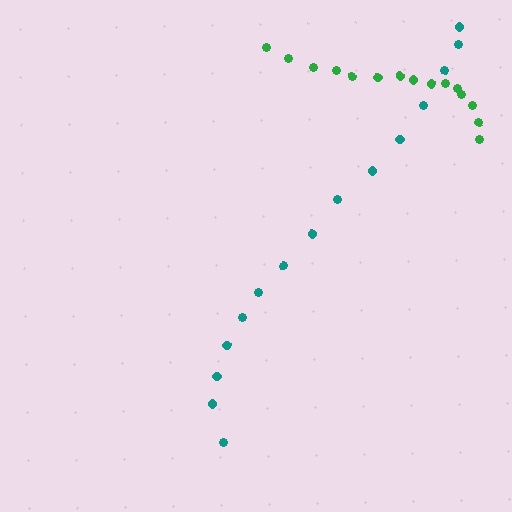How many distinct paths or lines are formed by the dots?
There are 2 distinct paths.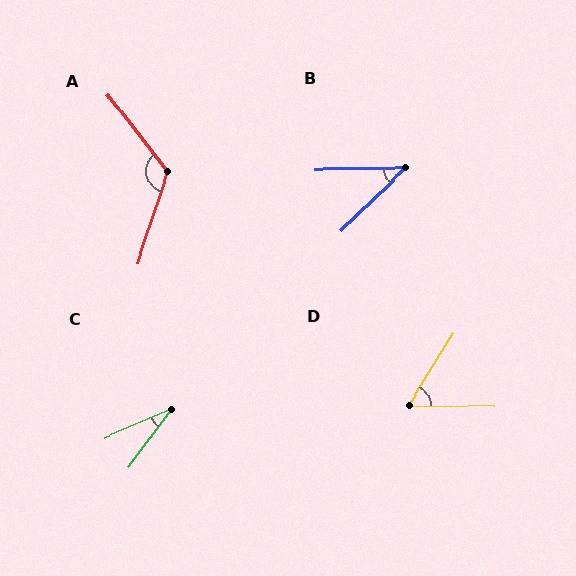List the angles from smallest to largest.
C (30°), B (43°), D (59°), A (124°).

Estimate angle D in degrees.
Approximately 59 degrees.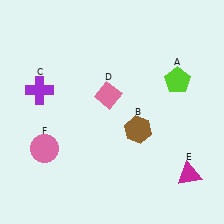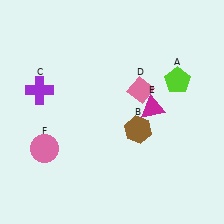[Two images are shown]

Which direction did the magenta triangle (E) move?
The magenta triangle (E) moved up.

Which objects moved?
The objects that moved are: the pink diamond (D), the magenta triangle (E).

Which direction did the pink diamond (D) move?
The pink diamond (D) moved right.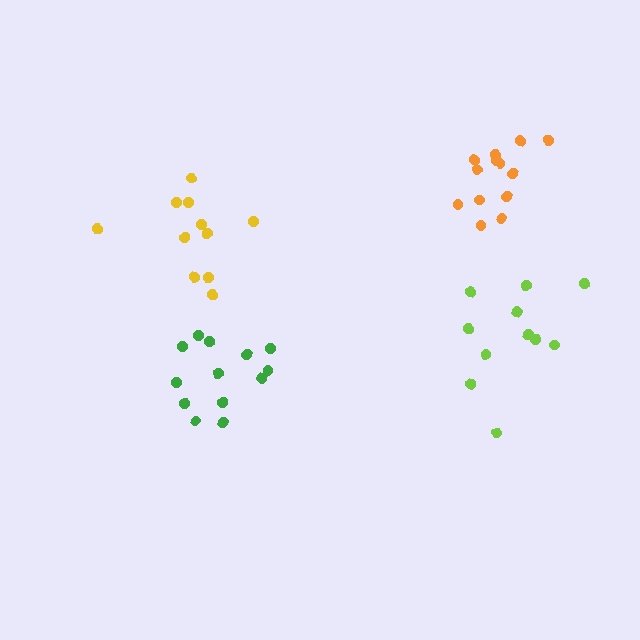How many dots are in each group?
Group 1: 11 dots, Group 2: 13 dots, Group 3: 13 dots, Group 4: 11 dots (48 total).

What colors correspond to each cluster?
The clusters are colored: yellow, orange, green, lime.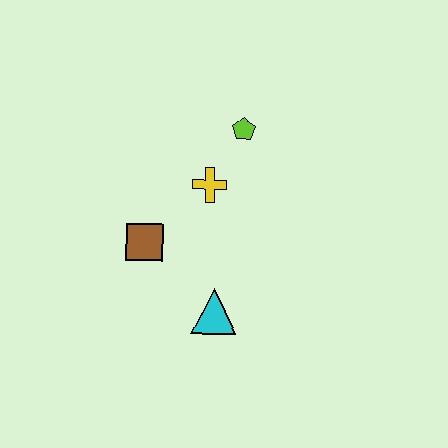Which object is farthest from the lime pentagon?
The cyan triangle is farthest from the lime pentagon.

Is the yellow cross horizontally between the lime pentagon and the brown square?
Yes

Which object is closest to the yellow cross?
The lime pentagon is closest to the yellow cross.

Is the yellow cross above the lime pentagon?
No